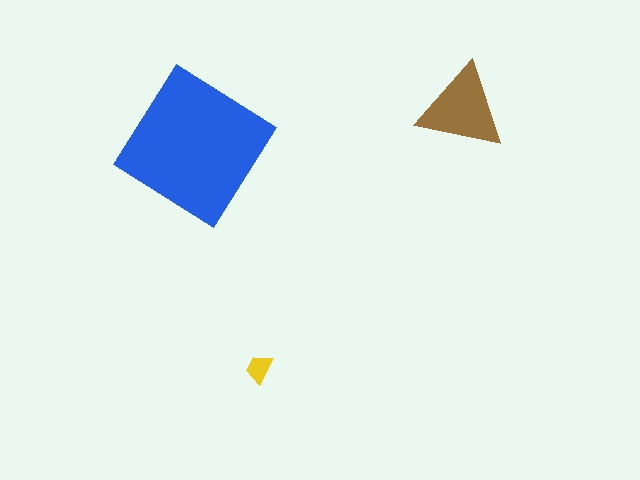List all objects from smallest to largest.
The yellow trapezoid, the brown triangle, the blue diamond.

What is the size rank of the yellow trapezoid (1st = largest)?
3rd.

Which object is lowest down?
The yellow trapezoid is bottommost.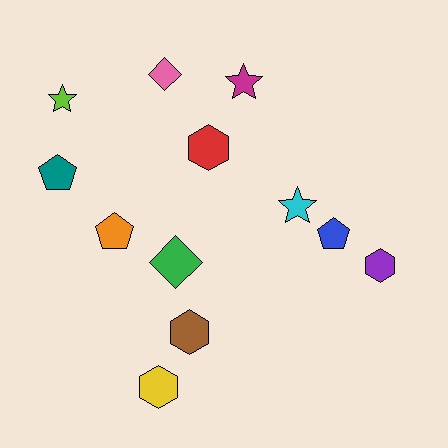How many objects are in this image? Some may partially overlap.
There are 12 objects.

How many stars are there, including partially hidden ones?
There are 3 stars.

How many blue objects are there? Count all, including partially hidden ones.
There is 1 blue object.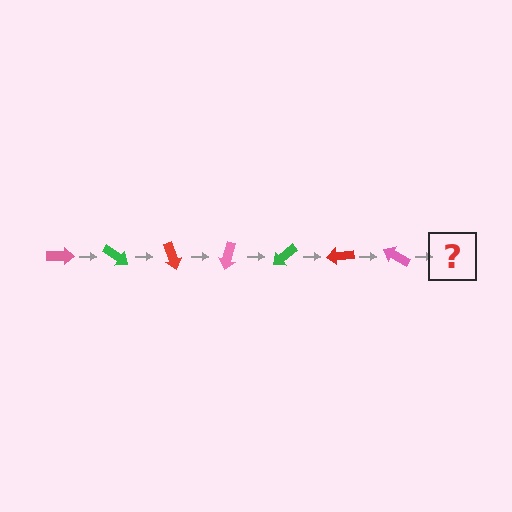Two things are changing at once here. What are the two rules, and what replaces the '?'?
The two rules are that it rotates 35 degrees each step and the color cycles through pink, green, and red. The '?' should be a green arrow, rotated 245 degrees from the start.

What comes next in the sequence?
The next element should be a green arrow, rotated 245 degrees from the start.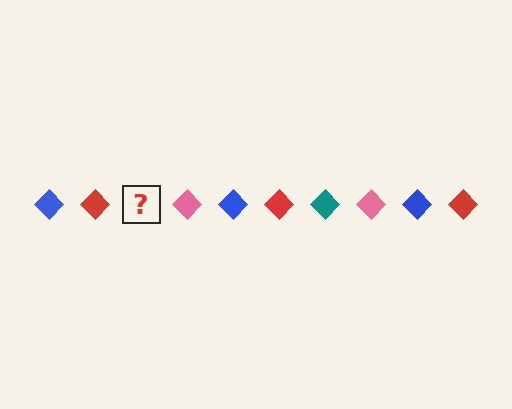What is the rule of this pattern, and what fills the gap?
The rule is that the pattern cycles through blue, red, teal, pink diamonds. The gap should be filled with a teal diamond.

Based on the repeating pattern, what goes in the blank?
The blank should be a teal diamond.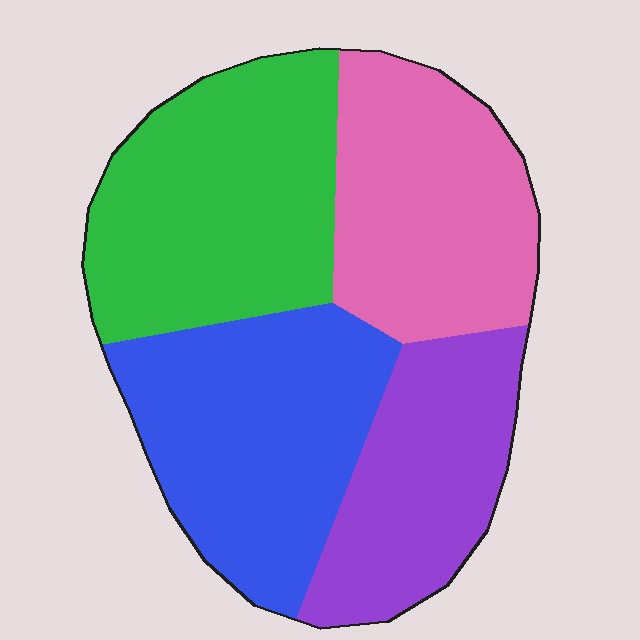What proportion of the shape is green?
Green covers 28% of the shape.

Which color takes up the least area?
Purple, at roughly 20%.